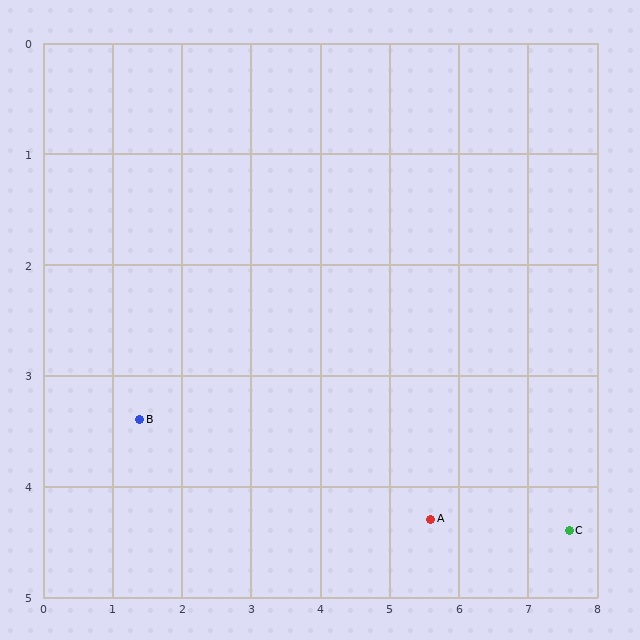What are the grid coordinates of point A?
Point A is at approximately (5.6, 4.3).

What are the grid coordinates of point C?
Point C is at approximately (7.6, 4.4).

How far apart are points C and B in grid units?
Points C and B are about 6.3 grid units apart.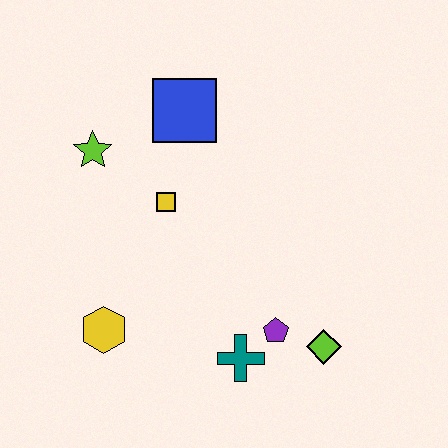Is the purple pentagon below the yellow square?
Yes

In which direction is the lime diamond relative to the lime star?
The lime diamond is to the right of the lime star.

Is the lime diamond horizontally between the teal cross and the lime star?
No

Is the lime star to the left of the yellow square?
Yes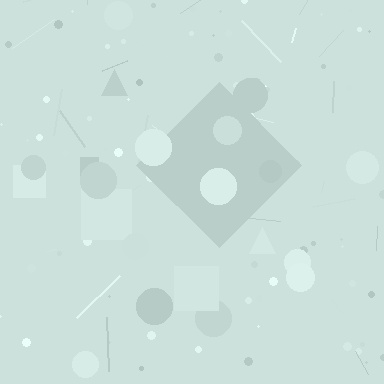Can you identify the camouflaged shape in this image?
The camouflaged shape is a diamond.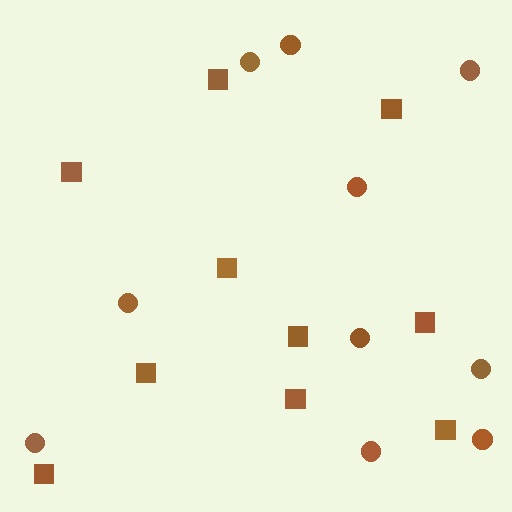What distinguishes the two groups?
There are 2 groups: one group of squares (10) and one group of circles (10).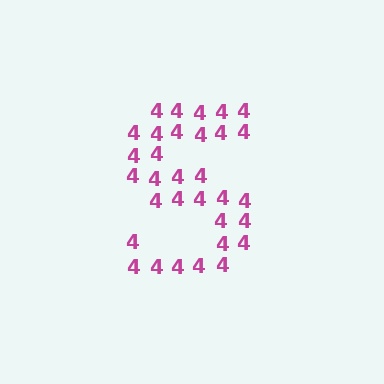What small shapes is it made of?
It is made of small digit 4's.